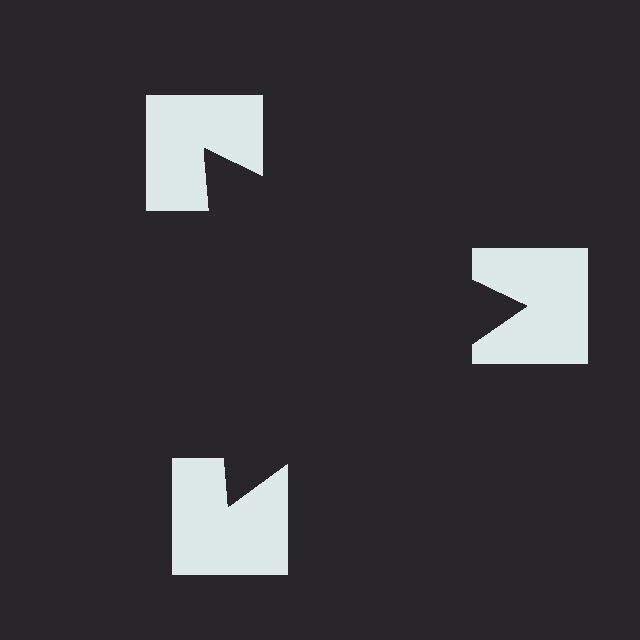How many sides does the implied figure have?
3 sides.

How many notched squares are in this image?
There are 3 — one at each vertex of the illusory triangle.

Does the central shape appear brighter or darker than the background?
It typically appears slightly darker than the background, even though no actual brightness change is drawn.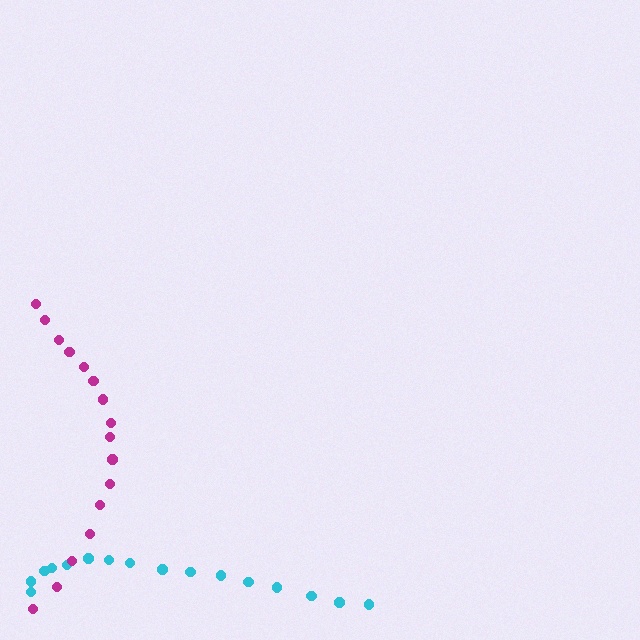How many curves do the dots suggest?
There are 2 distinct paths.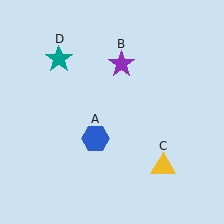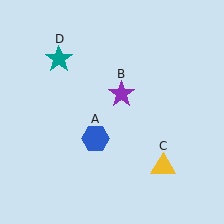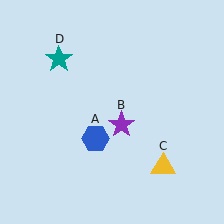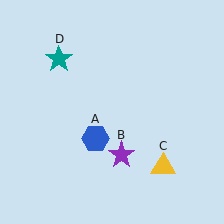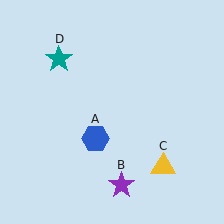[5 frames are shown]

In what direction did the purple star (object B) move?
The purple star (object B) moved down.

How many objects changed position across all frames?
1 object changed position: purple star (object B).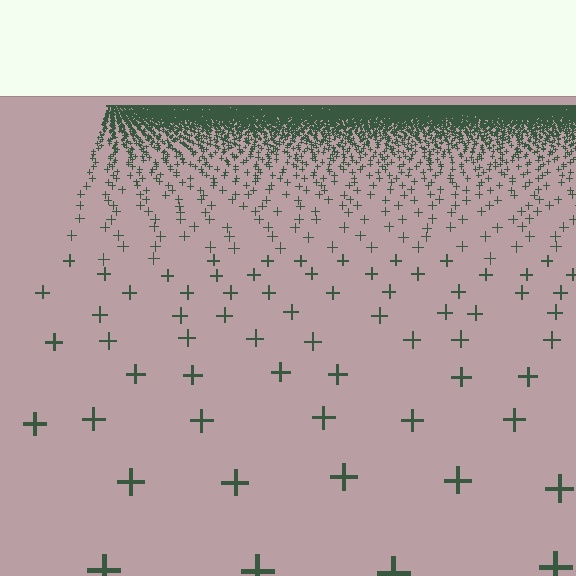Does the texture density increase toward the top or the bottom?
Density increases toward the top.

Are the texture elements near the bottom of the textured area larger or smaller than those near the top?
Larger. Near the bottom, elements are closer to the viewer and appear at a bigger on-screen size.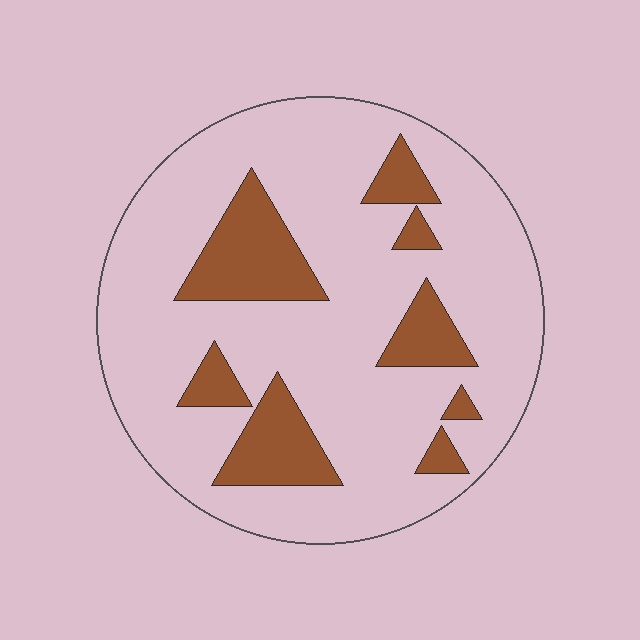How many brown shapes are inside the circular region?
8.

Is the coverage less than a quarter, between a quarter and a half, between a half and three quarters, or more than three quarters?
Less than a quarter.